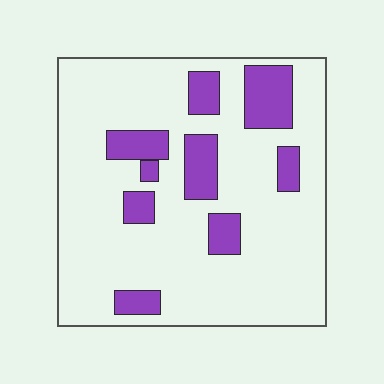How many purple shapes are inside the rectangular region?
9.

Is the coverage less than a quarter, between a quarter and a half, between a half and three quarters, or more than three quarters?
Less than a quarter.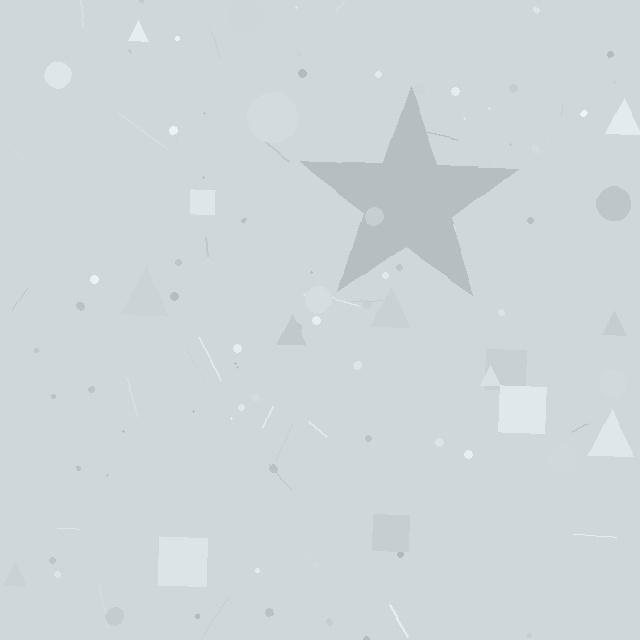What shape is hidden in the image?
A star is hidden in the image.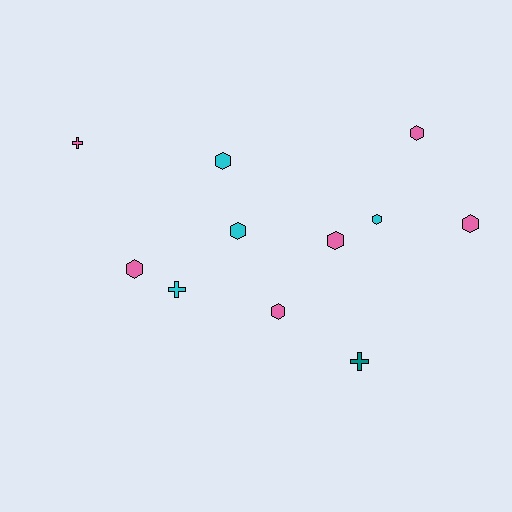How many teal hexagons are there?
There are no teal hexagons.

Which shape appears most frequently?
Hexagon, with 8 objects.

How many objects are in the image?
There are 11 objects.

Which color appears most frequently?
Pink, with 6 objects.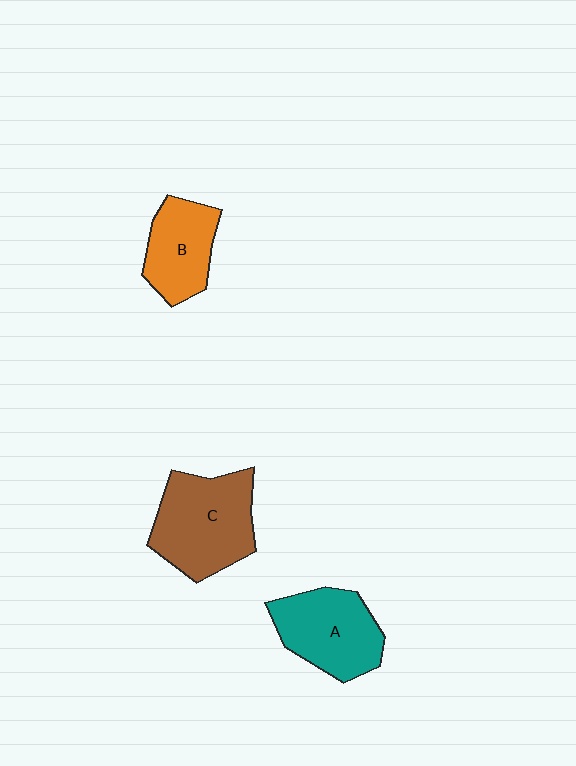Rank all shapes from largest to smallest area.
From largest to smallest: C (brown), A (teal), B (orange).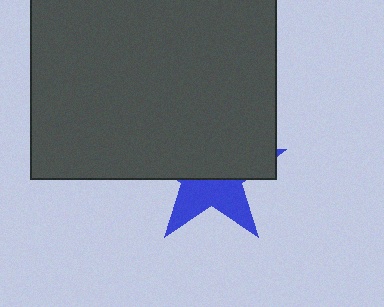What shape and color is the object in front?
The object in front is a dark gray square.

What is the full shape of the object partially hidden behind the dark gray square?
The partially hidden object is a blue star.